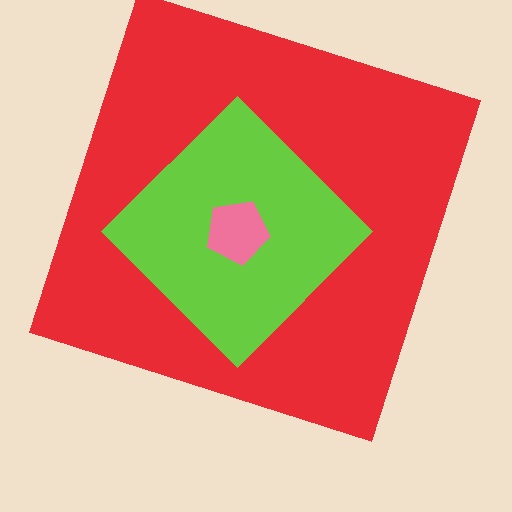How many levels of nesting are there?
3.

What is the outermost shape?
The red square.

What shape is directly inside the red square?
The lime diamond.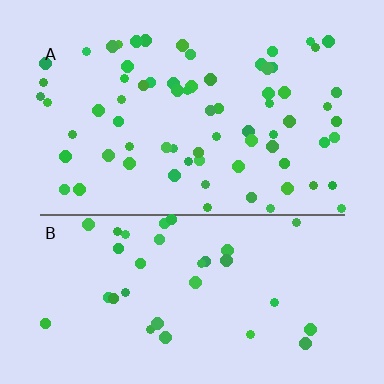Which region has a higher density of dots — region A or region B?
A (the top).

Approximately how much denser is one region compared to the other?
Approximately 2.0× — region A over region B.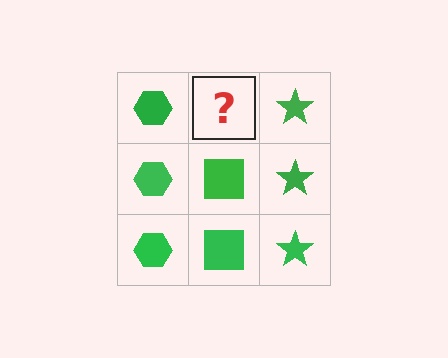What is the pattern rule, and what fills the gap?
The rule is that each column has a consistent shape. The gap should be filled with a green square.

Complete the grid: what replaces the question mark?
The question mark should be replaced with a green square.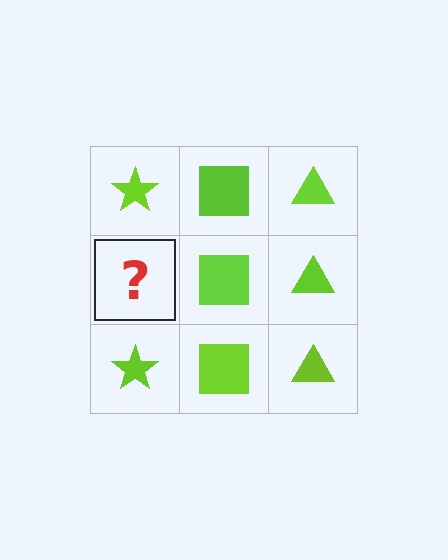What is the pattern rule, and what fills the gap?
The rule is that each column has a consistent shape. The gap should be filled with a lime star.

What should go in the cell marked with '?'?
The missing cell should contain a lime star.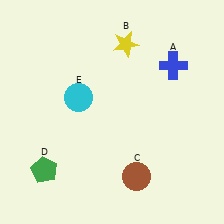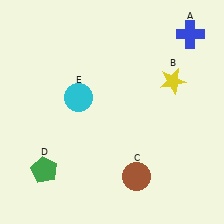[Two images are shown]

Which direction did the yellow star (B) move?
The yellow star (B) moved right.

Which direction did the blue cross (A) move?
The blue cross (A) moved up.